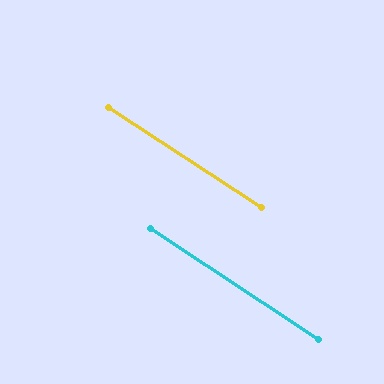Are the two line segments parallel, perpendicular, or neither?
Parallel — their directions differ by only 0.3°.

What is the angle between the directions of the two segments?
Approximately 0 degrees.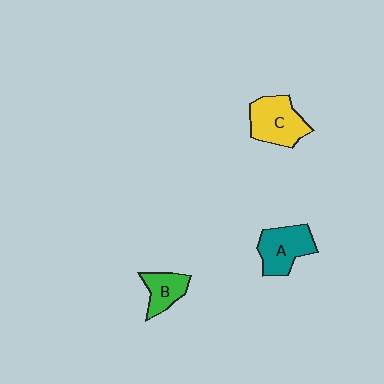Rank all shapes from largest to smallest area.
From largest to smallest: C (yellow), A (teal), B (green).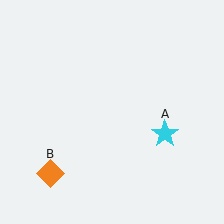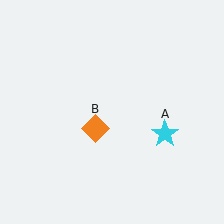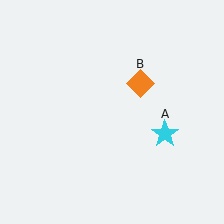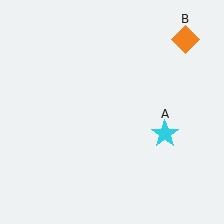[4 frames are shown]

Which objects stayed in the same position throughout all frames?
Cyan star (object A) remained stationary.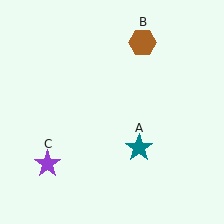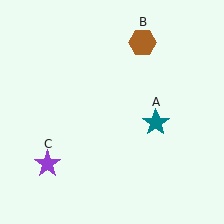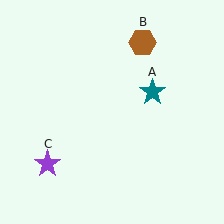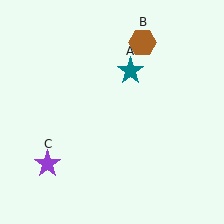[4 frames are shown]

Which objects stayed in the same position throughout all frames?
Brown hexagon (object B) and purple star (object C) remained stationary.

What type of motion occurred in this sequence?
The teal star (object A) rotated counterclockwise around the center of the scene.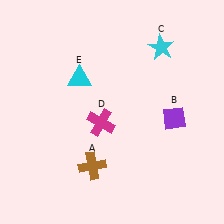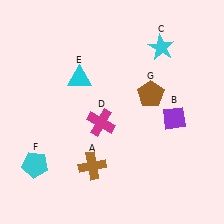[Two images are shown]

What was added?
A cyan pentagon (F), a brown pentagon (G) were added in Image 2.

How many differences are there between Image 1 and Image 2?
There are 2 differences between the two images.